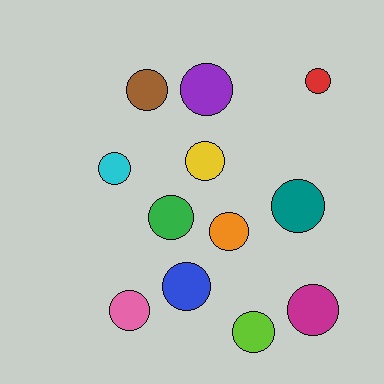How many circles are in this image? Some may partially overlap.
There are 12 circles.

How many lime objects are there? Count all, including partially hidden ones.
There is 1 lime object.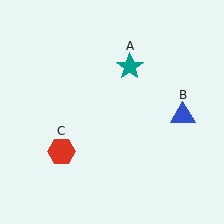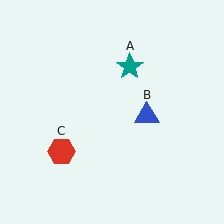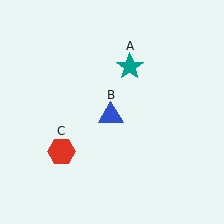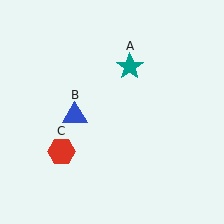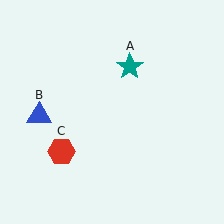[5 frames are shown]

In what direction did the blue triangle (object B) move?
The blue triangle (object B) moved left.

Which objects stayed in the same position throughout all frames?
Teal star (object A) and red hexagon (object C) remained stationary.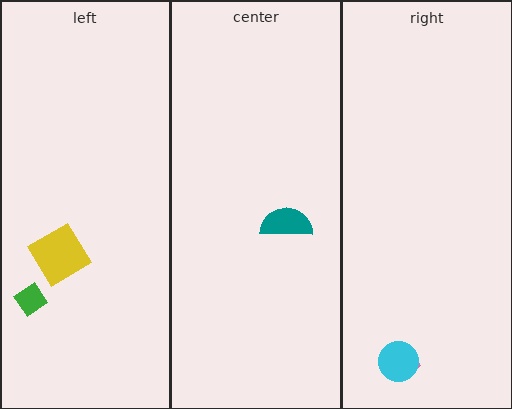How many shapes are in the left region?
2.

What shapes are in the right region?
The pink pentagon, the cyan circle.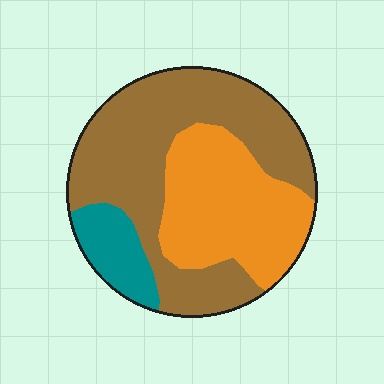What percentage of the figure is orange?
Orange takes up about one third (1/3) of the figure.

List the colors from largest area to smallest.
From largest to smallest: brown, orange, teal.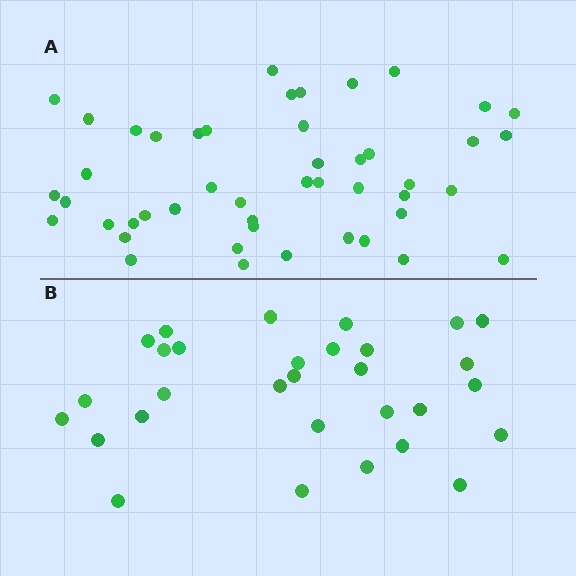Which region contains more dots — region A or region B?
Region A (the top region) has more dots.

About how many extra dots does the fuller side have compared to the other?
Region A has approximately 15 more dots than region B.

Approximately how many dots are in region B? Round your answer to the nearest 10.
About 30 dots.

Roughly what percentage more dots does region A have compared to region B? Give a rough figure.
About 55% more.